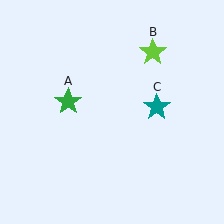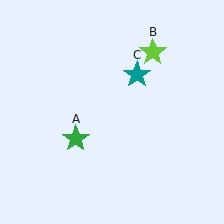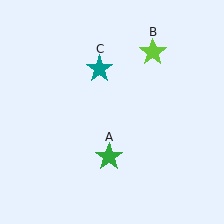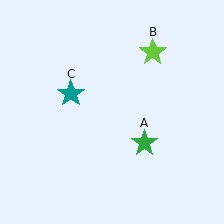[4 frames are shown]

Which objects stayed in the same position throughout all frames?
Lime star (object B) remained stationary.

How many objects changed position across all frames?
2 objects changed position: green star (object A), teal star (object C).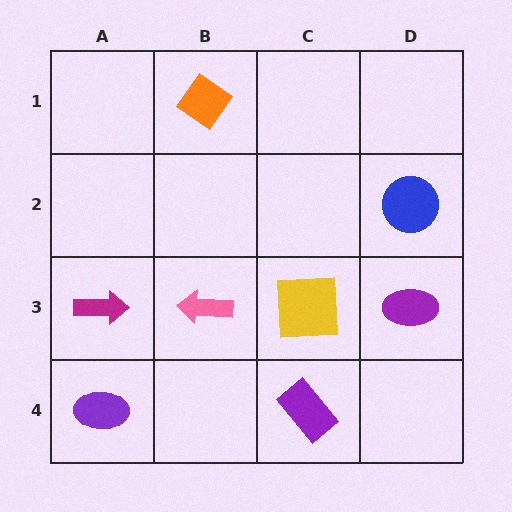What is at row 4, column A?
A purple ellipse.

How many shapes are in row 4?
2 shapes.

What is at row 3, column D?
A purple ellipse.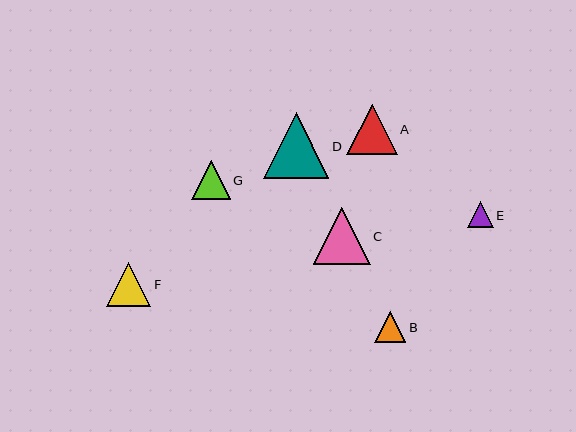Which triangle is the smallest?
Triangle E is the smallest with a size of approximately 26 pixels.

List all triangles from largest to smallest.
From largest to smallest: D, C, A, F, G, B, E.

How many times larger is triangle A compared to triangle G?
Triangle A is approximately 1.3 times the size of triangle G.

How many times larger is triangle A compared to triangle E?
Triangle A is approximately 1.9 times the size of triangle E.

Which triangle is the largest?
Triangle D is the largest with a size of approximately 65 pixels.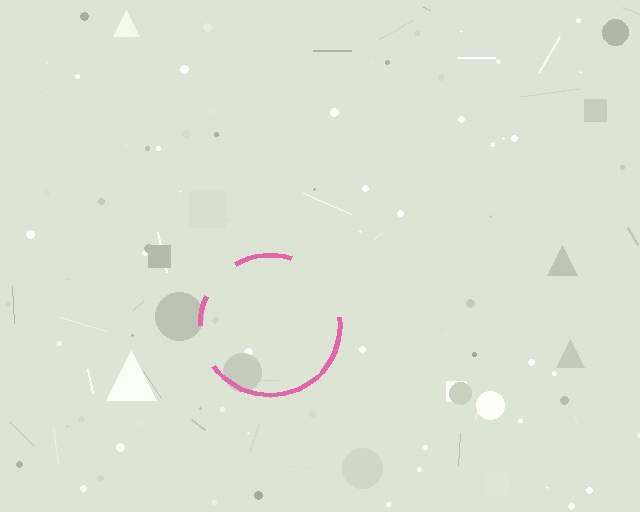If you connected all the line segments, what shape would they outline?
They would outline a circle.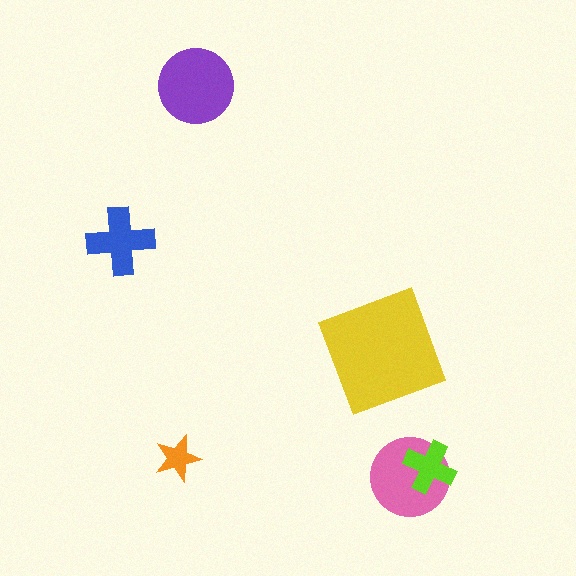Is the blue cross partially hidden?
No, no other shape covers it.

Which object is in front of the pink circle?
The lime cross is in front of the pink circle.